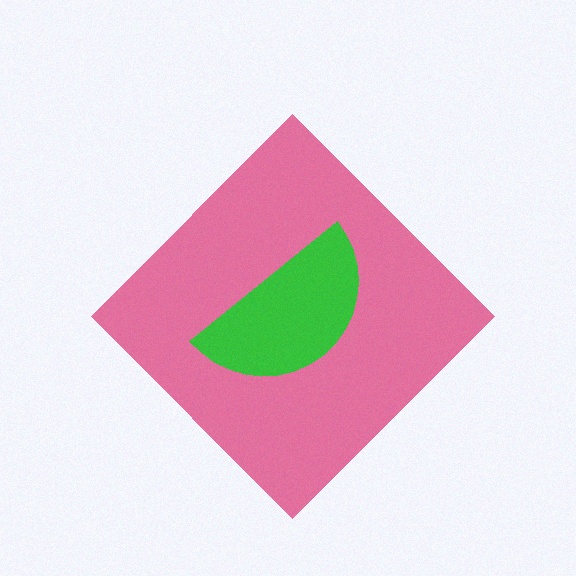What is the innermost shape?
The green semicircle.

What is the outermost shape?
The pink diamond.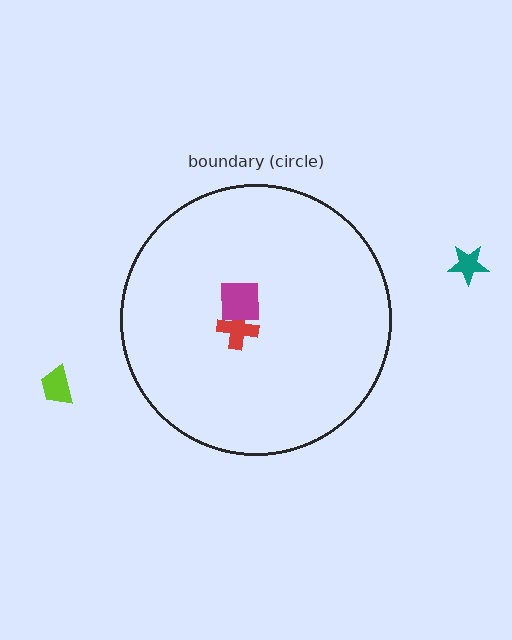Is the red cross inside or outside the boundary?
Inside.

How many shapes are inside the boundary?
2 inside, 2 outside.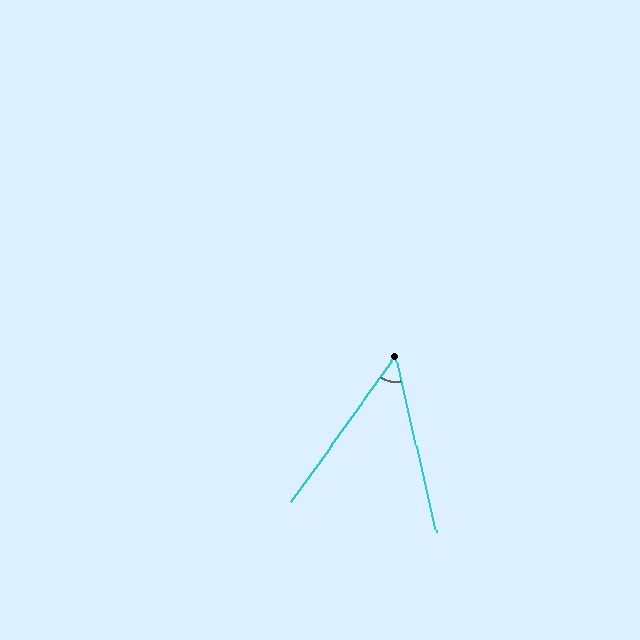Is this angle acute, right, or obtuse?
It is acute.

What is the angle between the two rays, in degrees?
Approximately 49 degrees.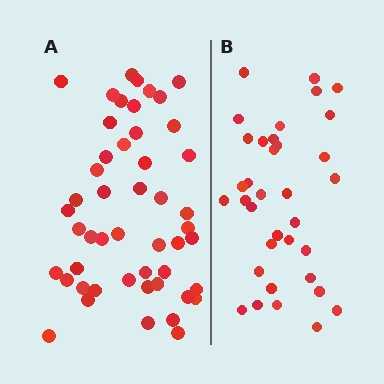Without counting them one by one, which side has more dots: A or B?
Region A (the left region) has more dots.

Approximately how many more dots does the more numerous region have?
Region A has approximately 15 more dots than region B.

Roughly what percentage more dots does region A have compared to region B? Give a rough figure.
About 40% more.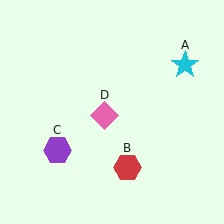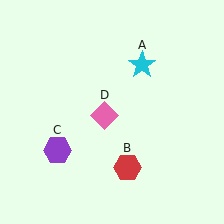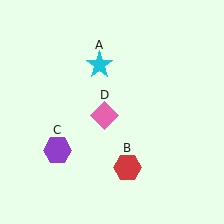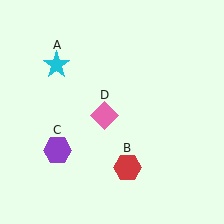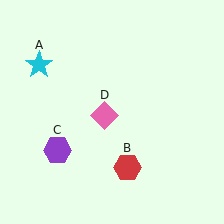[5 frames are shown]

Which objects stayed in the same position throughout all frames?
Red hexagon (object B) and purple hexagon (object C) and pink diamond (object D) remained stationary.